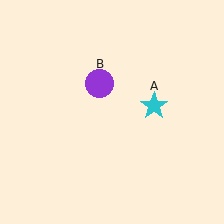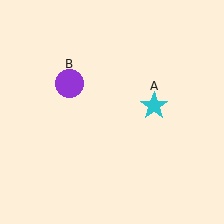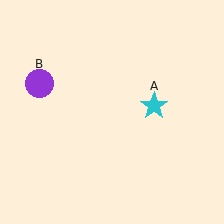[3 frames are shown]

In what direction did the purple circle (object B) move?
The purple circle (object B) moved left.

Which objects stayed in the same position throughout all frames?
Cyan star (object A) remained stationary.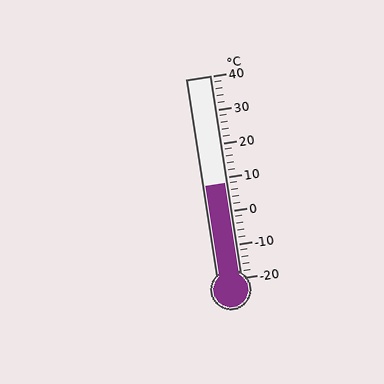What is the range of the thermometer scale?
The thermometer scale ranges from -20°C to 40°C.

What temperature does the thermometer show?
The thermometer shows approximately 8°C.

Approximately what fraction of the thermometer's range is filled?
The thermometer is filled to approximately 45% of its range.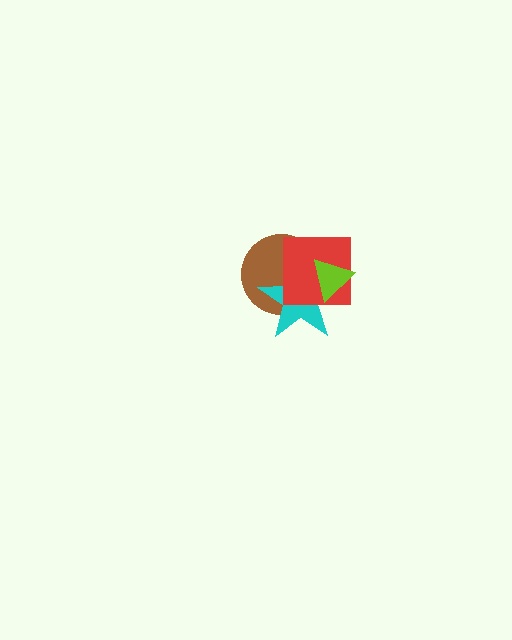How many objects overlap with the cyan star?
3 objects overlap with the cyan star.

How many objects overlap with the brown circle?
3 objects overlap with the brown circle.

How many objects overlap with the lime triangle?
3 objects overlap with the lime triangle.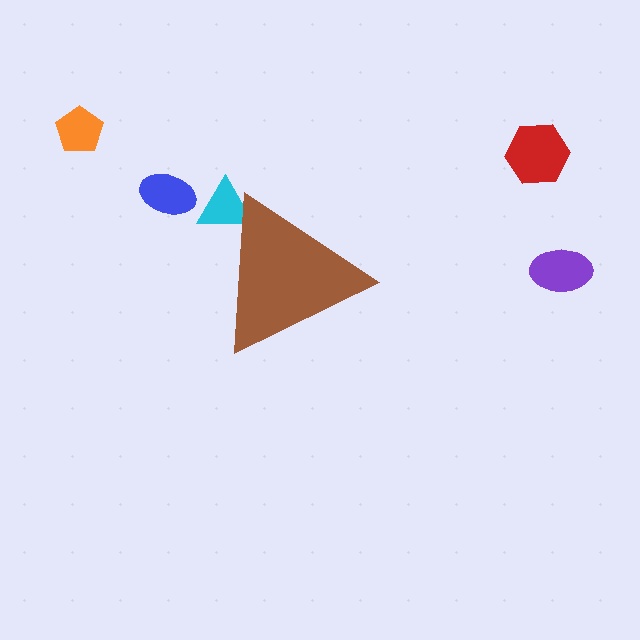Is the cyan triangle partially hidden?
Yes, the cyan triangle is partially hidden behind the brown triangle.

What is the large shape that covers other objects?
A brown triangle.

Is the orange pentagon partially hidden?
No, the orange pentagon is fully visible.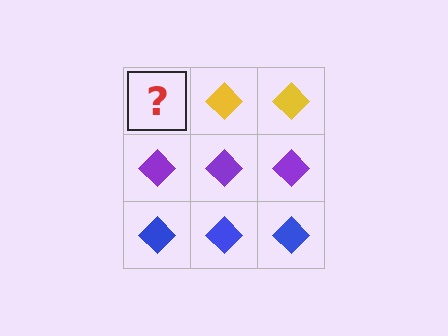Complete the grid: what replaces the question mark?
The question mark should be replaced with a yellow diamond.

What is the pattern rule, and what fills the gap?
The rule is that each row has a consistent color. The gap should be filled with a yellow diamond.